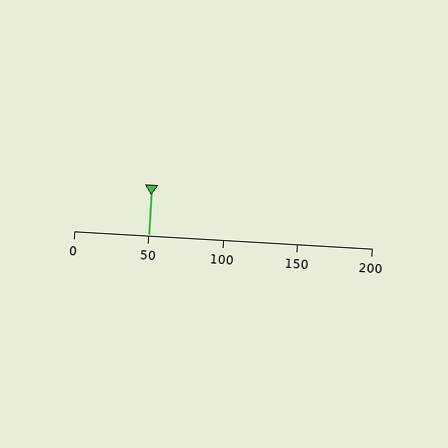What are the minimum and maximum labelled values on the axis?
The axis runs from 0 to 200.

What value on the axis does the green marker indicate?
The marker indicates approximately 50.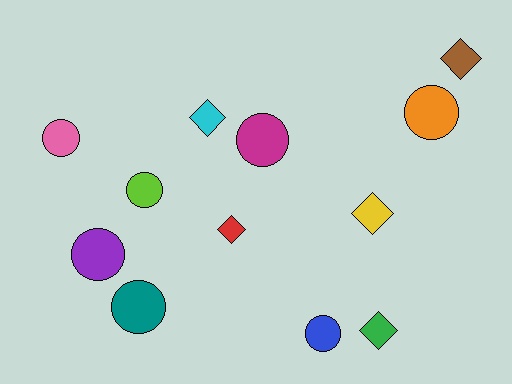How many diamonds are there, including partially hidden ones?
There are 5 diamonds.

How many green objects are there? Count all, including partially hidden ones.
There is 1 green object.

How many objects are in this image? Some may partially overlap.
There are 12 objects.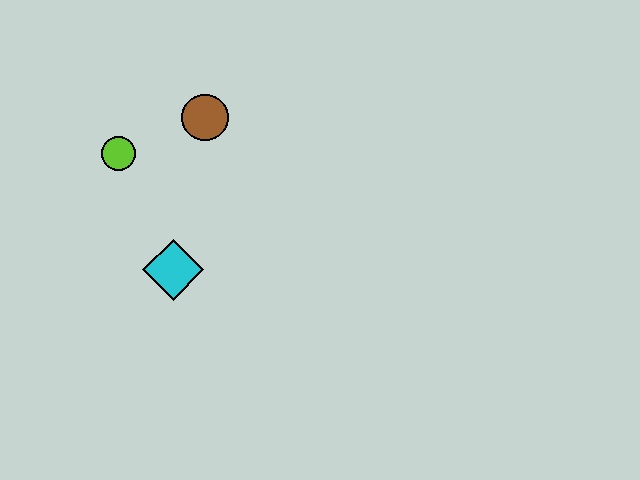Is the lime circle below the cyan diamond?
No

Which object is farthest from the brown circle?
The cyan diamond is farthest from the brown circle.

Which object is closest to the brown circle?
The lime circle is closest to the brown circle.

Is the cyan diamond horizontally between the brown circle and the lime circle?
Yes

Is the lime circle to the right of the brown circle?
No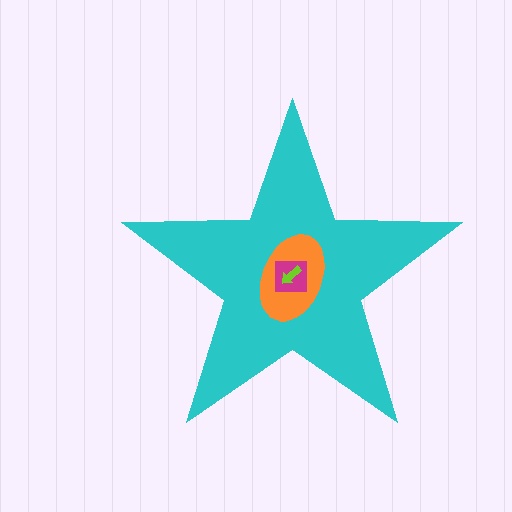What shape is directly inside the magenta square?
The lime arrow.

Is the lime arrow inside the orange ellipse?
Yes.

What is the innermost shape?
The lime arrow.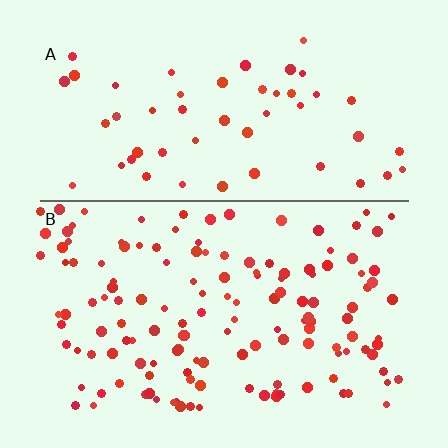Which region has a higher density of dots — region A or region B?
B (the bottom).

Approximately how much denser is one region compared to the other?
Approximately 2.7× — region B over region A.